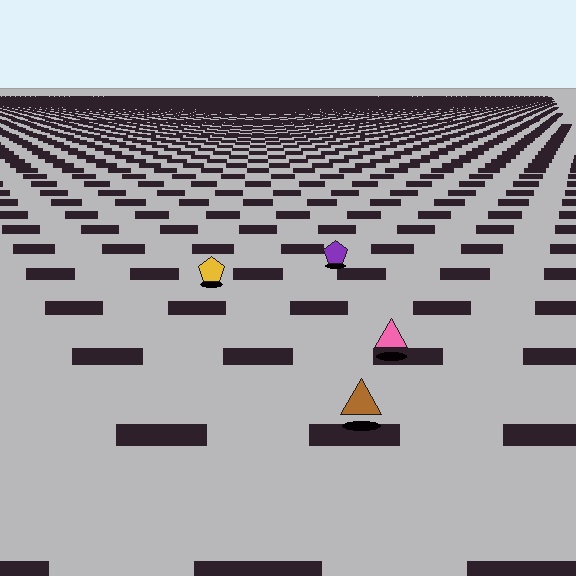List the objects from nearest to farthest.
From nearest to farthest: the brown triangle, the pink triangle, the yellow pentagon, the purple pentagon.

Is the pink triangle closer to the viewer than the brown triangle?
No. The brown triangle is closer — you can tell from the texture gradient: the ground texture is coarser near it.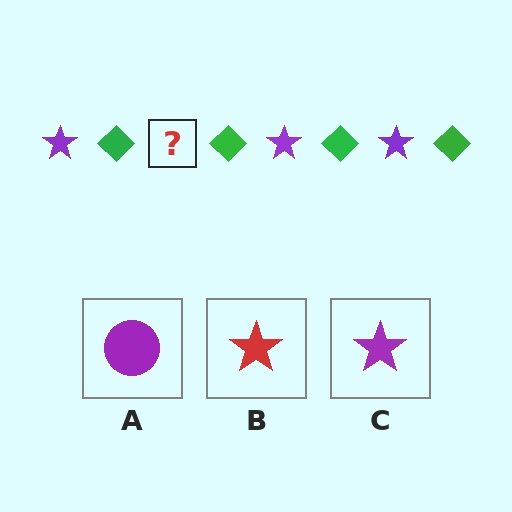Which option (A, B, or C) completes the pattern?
C.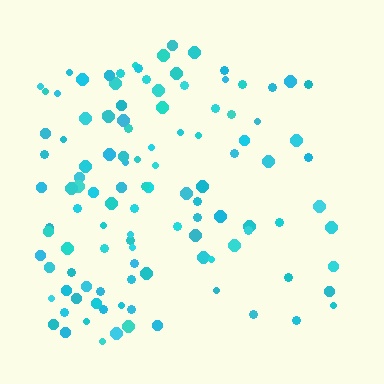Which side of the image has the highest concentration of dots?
The left.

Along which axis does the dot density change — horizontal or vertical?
Horizontal.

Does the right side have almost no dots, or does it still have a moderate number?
Still a moderate number, just noticeably fewer than the left.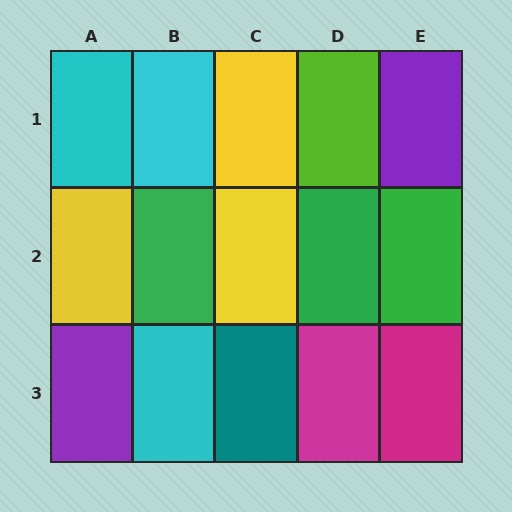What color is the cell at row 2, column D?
Green.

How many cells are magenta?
2 cells are magenta.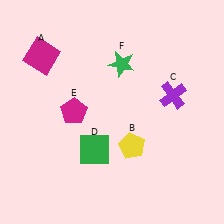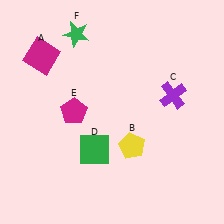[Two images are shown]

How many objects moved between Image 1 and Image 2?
1 object moved between the two images.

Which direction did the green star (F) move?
The green star (F) moved left.